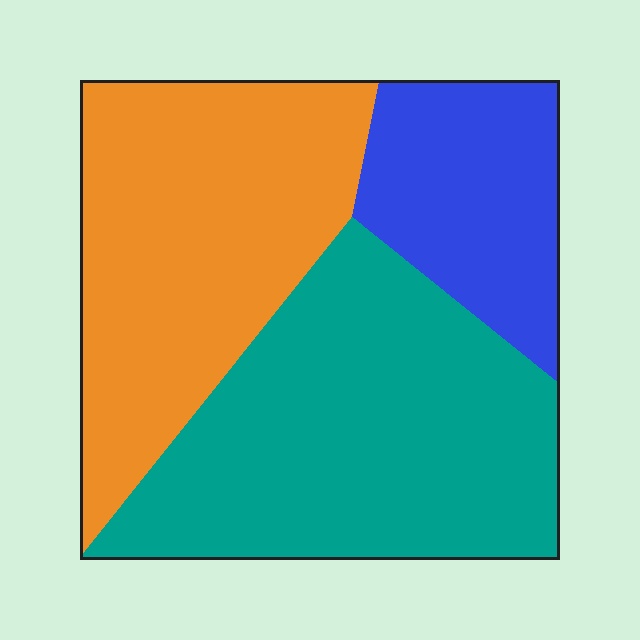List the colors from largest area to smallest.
From largest to smallest: teal, orange, blue.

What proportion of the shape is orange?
Orange covers 37% of the shape.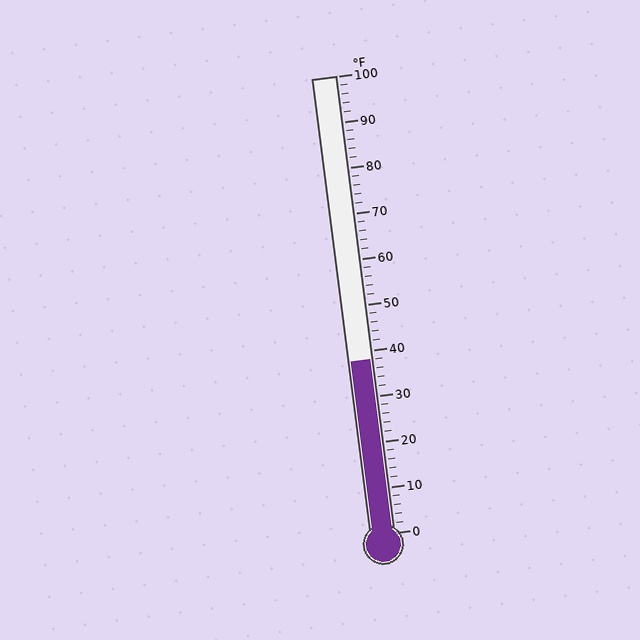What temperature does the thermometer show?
The thermometer shows approximately 38°F.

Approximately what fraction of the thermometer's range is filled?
The thermometer is filled to approximately 40% of its range.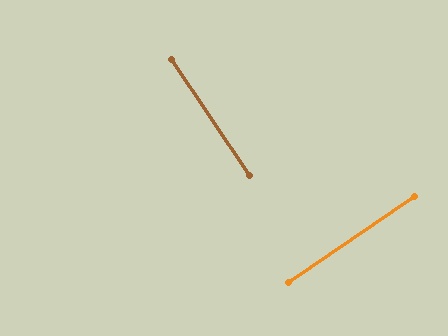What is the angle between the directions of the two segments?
Approximately 90 degrees.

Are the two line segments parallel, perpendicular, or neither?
Perpendicular — they meet at approximately 90°.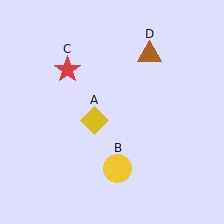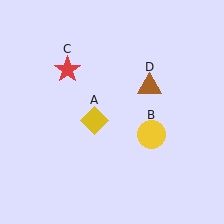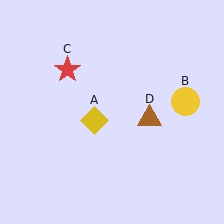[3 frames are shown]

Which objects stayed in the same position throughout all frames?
Yellow diamond (object A) and red star (object C) remained stationary.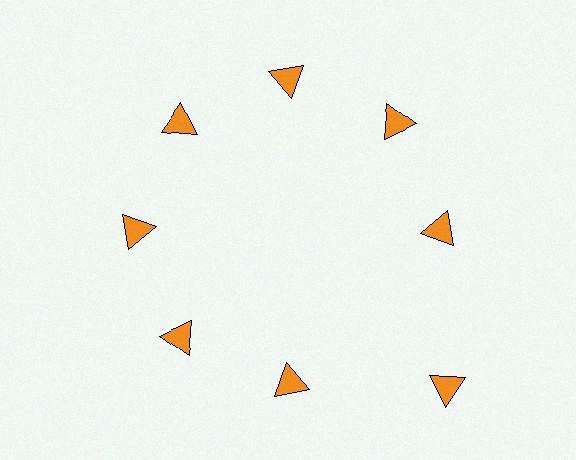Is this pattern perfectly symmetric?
No. The 8 orange triangles are arranged in a ring, but one element near the 4 o'clock position is pushed outward from the center, breaking the 8-fold rotational symmetry.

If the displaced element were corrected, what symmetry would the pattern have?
It would have 8-fold rotational symmetry — the pattern would map onto itself every 45 degrees.